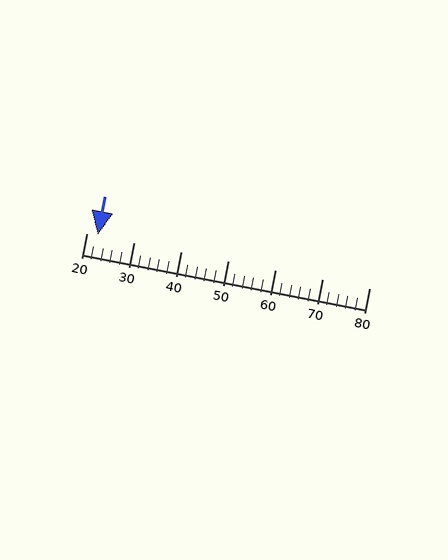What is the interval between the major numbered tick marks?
The major tick marks are spaced 10 units apart.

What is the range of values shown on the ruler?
The ruler shows values from 20 to 80.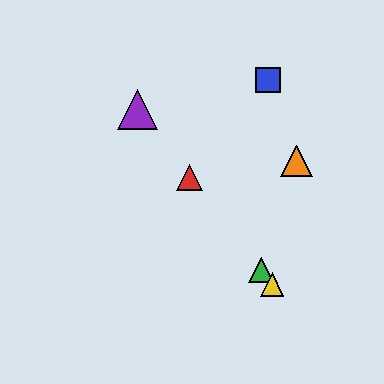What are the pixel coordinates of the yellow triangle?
The yellow triangle is at (272, 285).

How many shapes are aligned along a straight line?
4 shapes (the red triangle, the green triangle, the yellow triangle, the purple triangle) are aligned along a straight line.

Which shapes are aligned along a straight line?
The red triangle, the green triangle, the yellow triangle, the purple triangle are aligned along a straight line.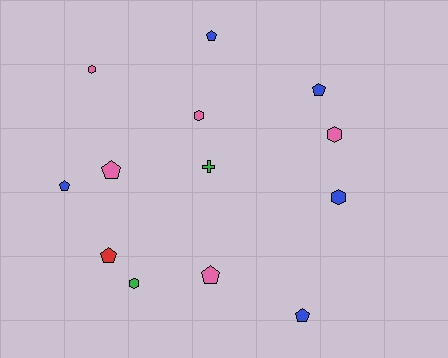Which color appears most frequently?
Blue, with 5 objects.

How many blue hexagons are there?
There is 1 blue hexagon.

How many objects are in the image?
There are 13 objects.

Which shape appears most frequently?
Pentagon, with 7 objects.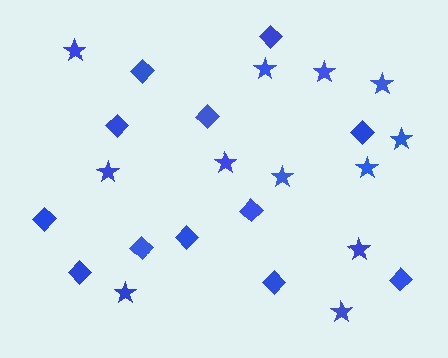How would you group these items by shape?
There are 2 groups: one group of diamonds (12) and one group of stars (12).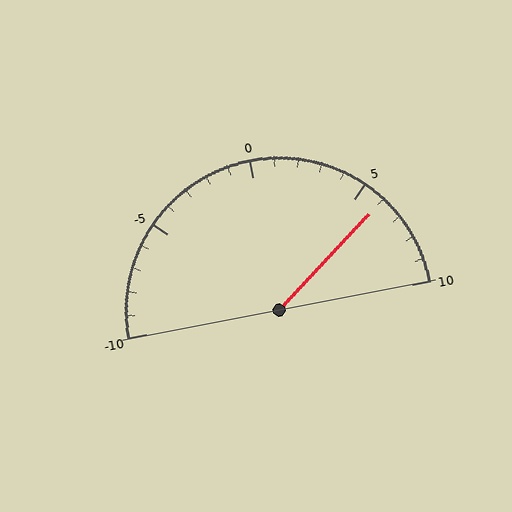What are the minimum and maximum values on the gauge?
The gauge ranges from -10 to 10.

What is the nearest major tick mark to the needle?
The nearest major tick mark is 5.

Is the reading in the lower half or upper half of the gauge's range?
The reading is in the upper half of the range (-10 to 10).